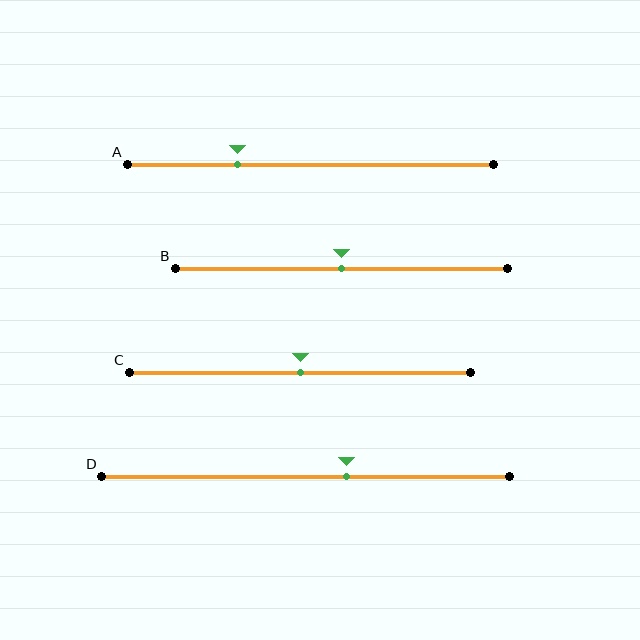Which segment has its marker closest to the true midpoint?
Segment B has its marker closest to the true midpoint.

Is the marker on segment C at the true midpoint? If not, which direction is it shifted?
Yes, the marker on segment C is at the true midpoint.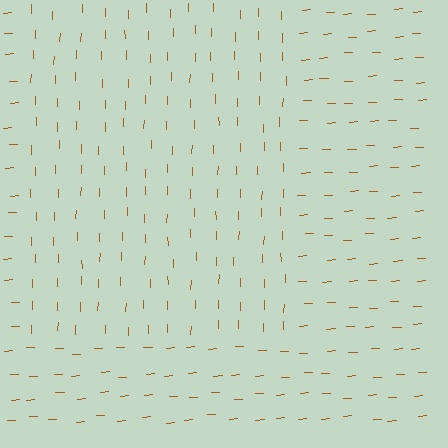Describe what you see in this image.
The image is filled with small brown line segments. A rectangle region in the image has lines oriented differently from the surrounding lines, creating a visible texture boundary.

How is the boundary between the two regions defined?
The boundary is defined purely by a change in line orientation (approximately 86 degrees difference). All lines are the same color and thickness.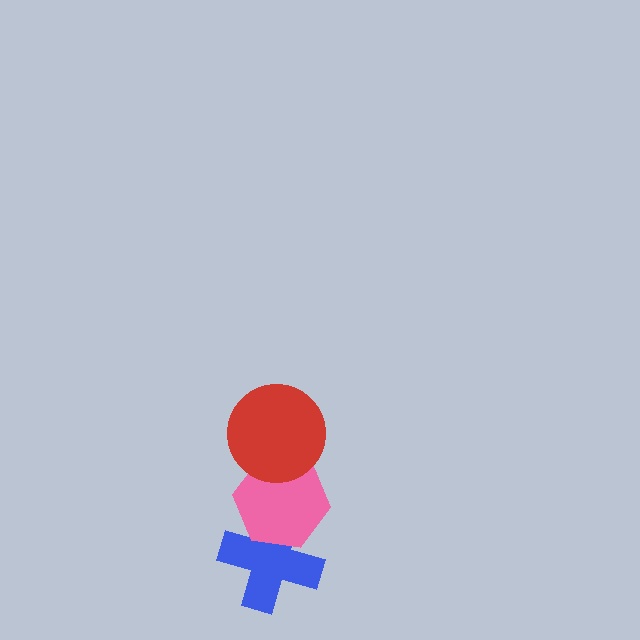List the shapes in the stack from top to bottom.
From top to bottom: the red circle, the pink hexagon, the blue cross.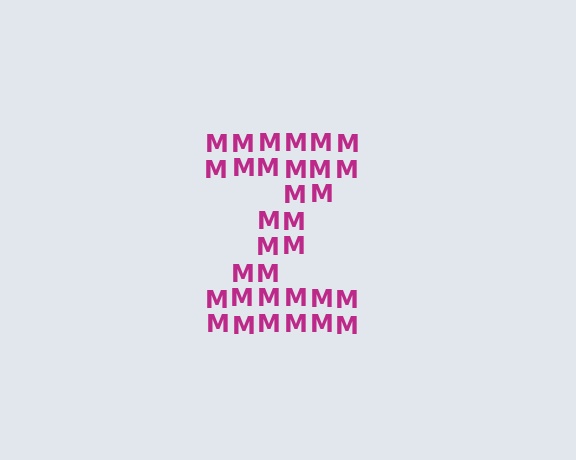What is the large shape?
The large shape is the letter Z.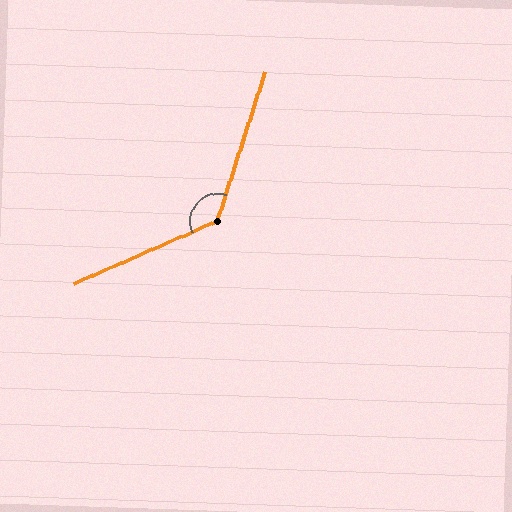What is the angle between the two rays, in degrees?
Approximately 131 degrees.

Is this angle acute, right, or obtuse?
It is obtuse.